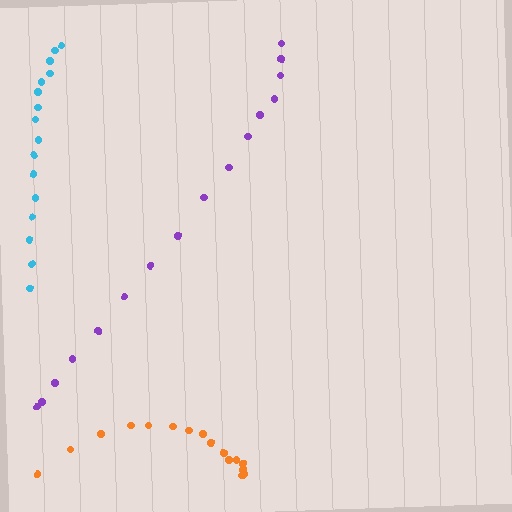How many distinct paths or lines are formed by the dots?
There are 3 distinct paths.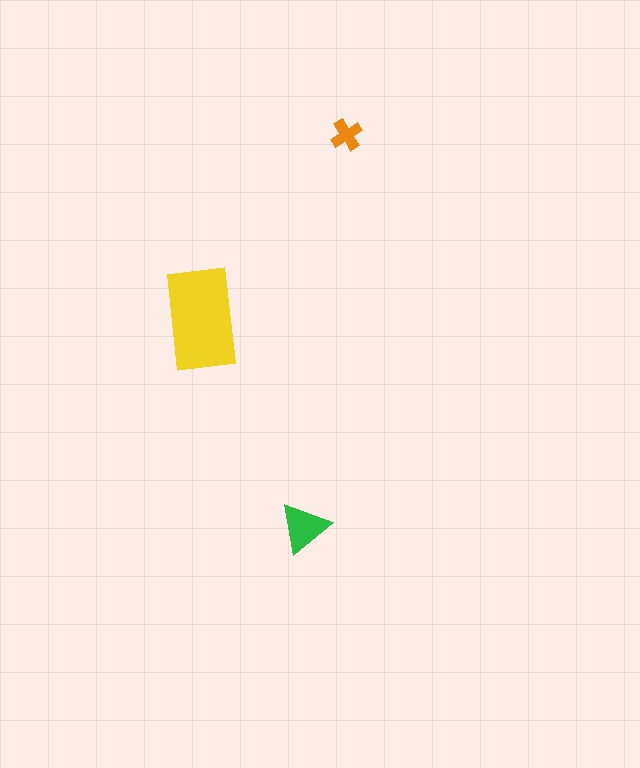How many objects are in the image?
There are 3 objects in the image.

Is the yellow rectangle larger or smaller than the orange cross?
Larger.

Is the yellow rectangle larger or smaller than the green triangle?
Larger.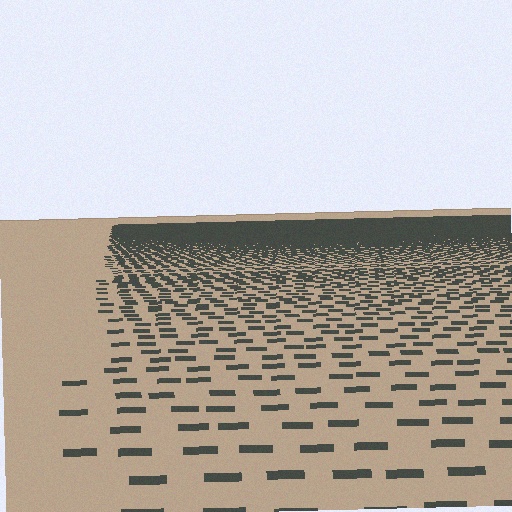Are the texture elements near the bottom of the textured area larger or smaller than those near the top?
Larger. Near the bottom, elements are closer to the viewer and appear at a bigger on-screen size.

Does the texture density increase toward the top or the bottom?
Density increases toward the top.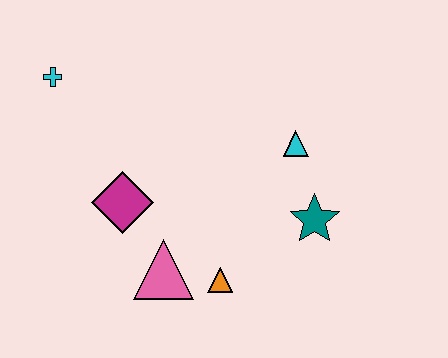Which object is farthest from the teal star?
The cyan cross is farthest from the teal star.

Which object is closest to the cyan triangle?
The teal star is closest to the cyan triangle.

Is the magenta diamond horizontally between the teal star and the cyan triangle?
No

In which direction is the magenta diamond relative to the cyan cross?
The magenta diamond is below the cyan cross.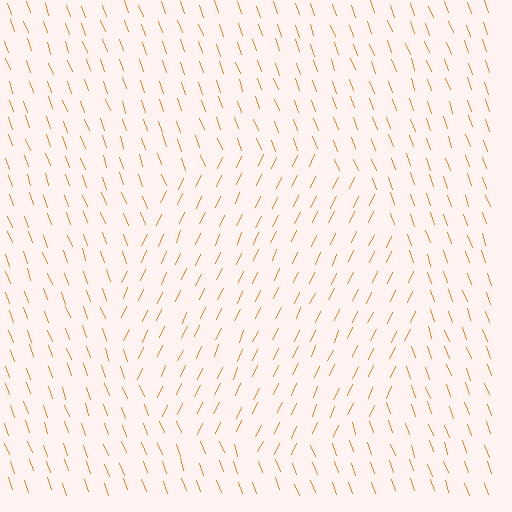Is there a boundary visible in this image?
Yes, there is a texture boundary formed by a change in line orientation.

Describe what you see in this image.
The image is filled with small orange line segments. A circle region in the image has lines oriented differently from the surrounding lines, creating a visible texture boundary.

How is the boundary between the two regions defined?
The boundary is defined purely by a change in line orientation (approximately 45 degrees difference). All lines are the same color and thickness.